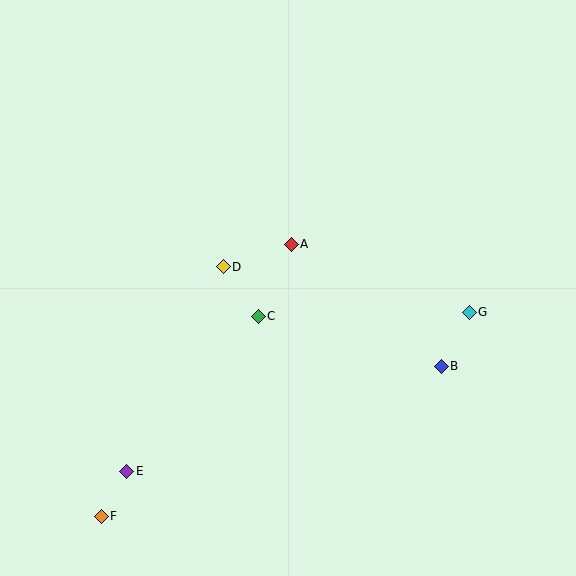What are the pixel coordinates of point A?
Point A is at (291, 244).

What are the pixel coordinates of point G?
Point G is at (469, 312).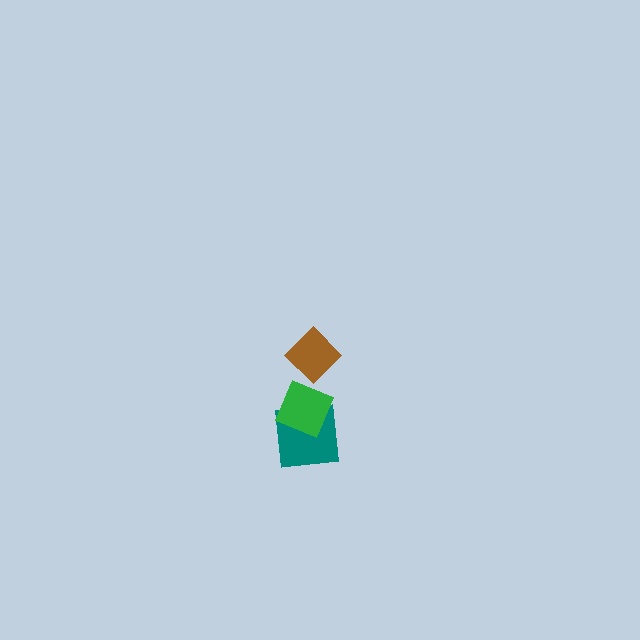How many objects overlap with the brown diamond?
0 objects overlap with the brown diamond.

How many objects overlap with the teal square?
1 object overlaps with the teal square.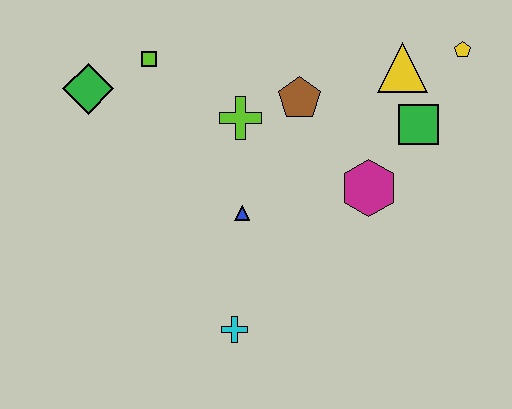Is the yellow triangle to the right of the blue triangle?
Yes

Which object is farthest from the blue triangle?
The yellow pentagon is farthest from the blue triangle.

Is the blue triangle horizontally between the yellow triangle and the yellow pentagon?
No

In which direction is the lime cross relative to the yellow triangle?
The lime cross is to the left of the yellow triangle.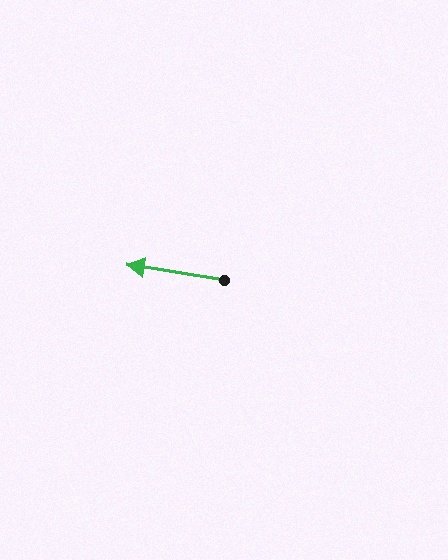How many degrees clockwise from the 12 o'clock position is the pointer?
Approximately 279 degrees.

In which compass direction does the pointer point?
West.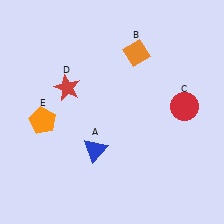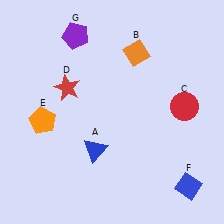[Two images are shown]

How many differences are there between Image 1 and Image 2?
There are 2 differences between the two images.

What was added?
A blue diamond (F), a purple pentagon (G) were added in Image 2.